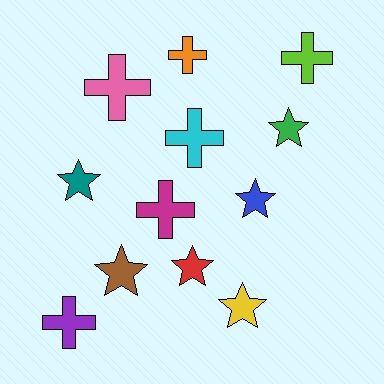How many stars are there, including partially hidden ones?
There are 6 stars.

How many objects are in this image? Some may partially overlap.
There are 12 objects.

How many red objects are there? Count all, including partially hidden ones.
There is 1 red object.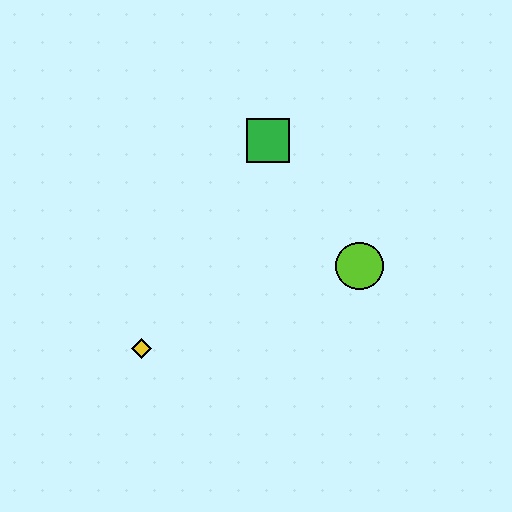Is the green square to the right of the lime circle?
No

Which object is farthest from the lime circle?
The yellow diamond is farthest from the lime circle.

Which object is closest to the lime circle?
The green square is closest to the lime circle.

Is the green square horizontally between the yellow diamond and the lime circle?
Yes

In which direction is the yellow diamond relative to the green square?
The yellow diamond is below the green square.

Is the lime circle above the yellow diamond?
Yes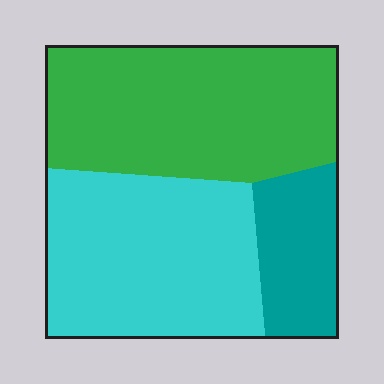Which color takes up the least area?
Teal, at roughly 15%.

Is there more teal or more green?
Green.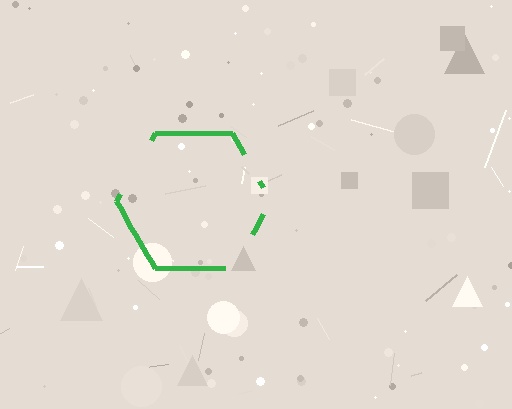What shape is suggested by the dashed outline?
The dashed outline suggests a hexagon.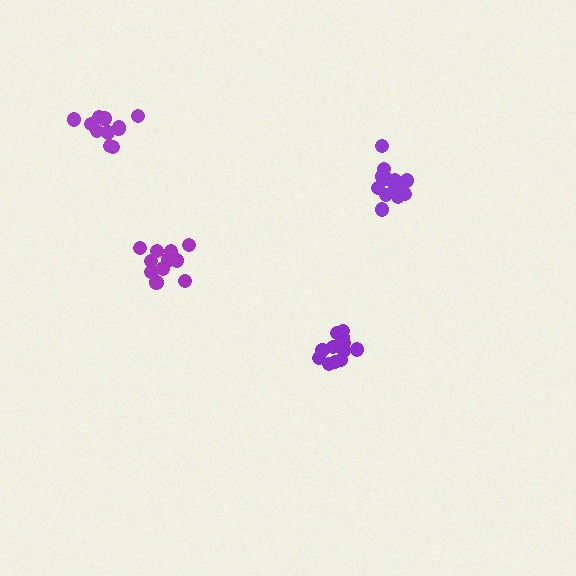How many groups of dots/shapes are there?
There are 4 groups.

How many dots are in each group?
Group 1: 12 dots, Group 2: 14 dots, Group 3: 11 dots, Group 4: 14 dots (51 total).